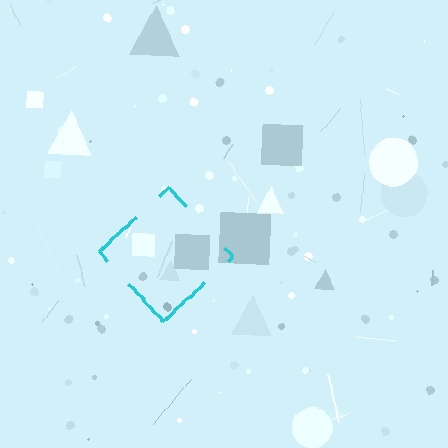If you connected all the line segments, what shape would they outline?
They would outline a diamond.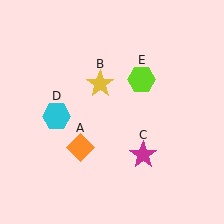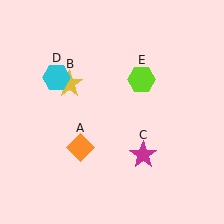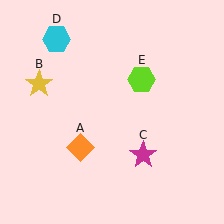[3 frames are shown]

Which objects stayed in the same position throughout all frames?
Orange diamond (object A) and magenta star (object C) and lime hexagon (object E) remained stationary.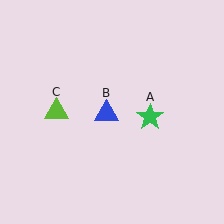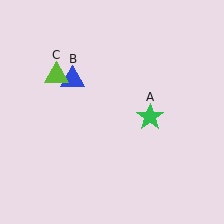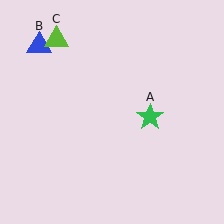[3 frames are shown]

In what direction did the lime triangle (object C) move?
The lime triangle (object C) moved up.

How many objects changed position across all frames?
2 objects changed position: blue triangle (object B), lime triangle (object C).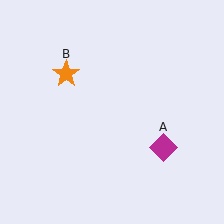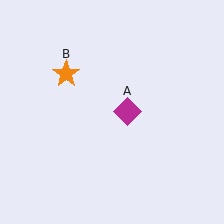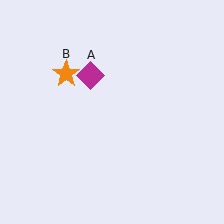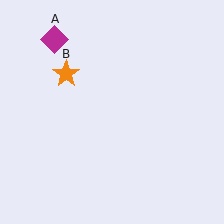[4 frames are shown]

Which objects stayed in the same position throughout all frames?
Orange star (object B) remained stationary.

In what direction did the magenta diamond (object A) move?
The magenta diamond (object A) moved up and to the left.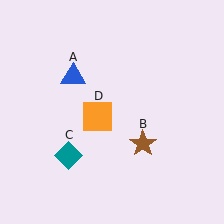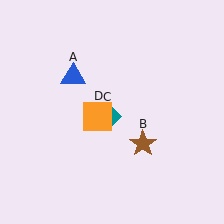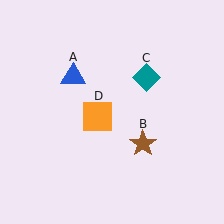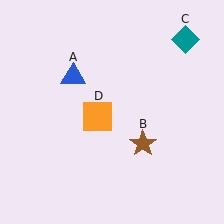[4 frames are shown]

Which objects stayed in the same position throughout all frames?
Blue triangle (object A) and brown star (object B) and orange square (object D) remained stationary.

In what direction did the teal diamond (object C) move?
The teal diamond (object C) moved up and to the right.